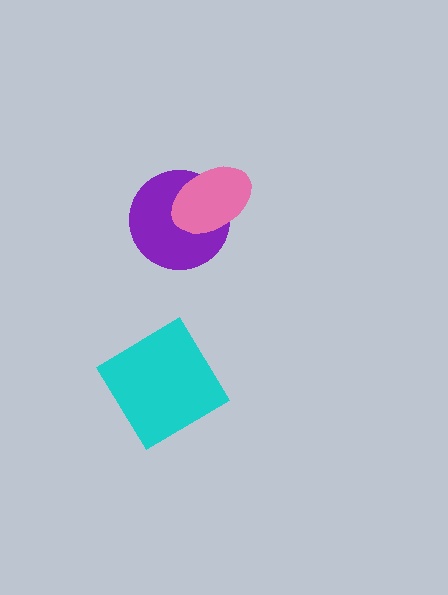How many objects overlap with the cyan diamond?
0 objects overlap with the cyan diamond.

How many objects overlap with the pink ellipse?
1 object overlaps with the pink ellipse.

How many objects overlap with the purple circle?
1 object overlaps with the purple circle.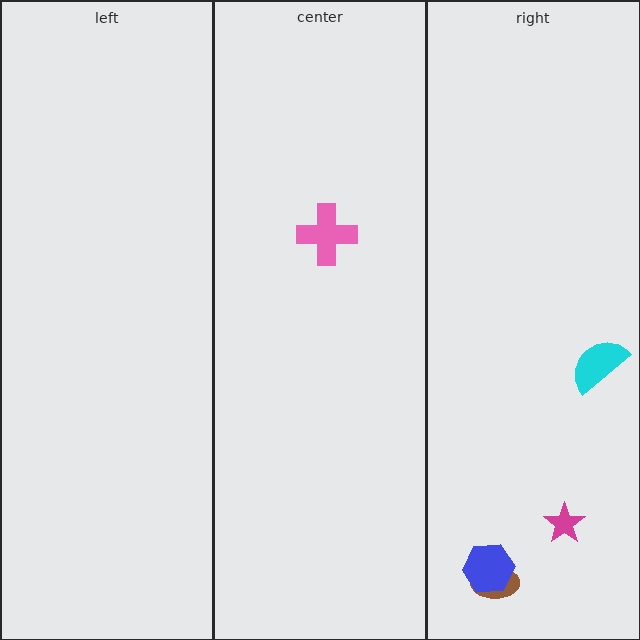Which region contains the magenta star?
The right region.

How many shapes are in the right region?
4.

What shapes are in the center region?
The pink cross.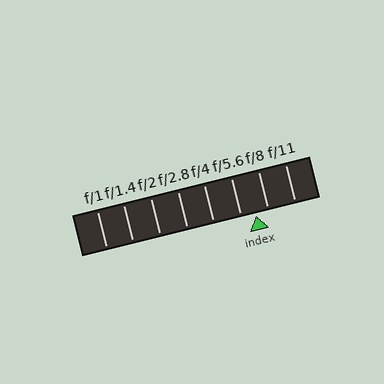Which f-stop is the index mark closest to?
The index mark is closest to f/8.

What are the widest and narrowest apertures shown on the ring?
The widest aperture shown is f/1 and the narrowest is f/11.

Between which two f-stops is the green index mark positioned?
The index mark is between f/5.6 and f/8.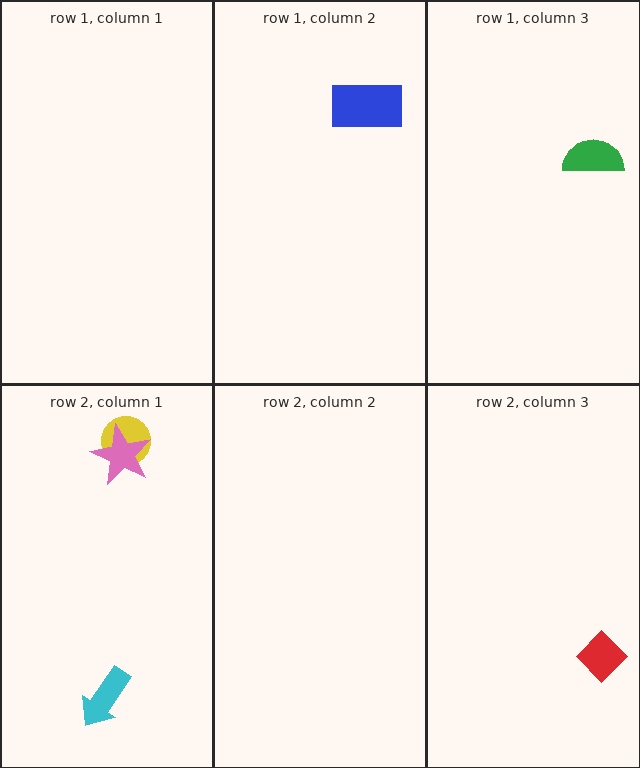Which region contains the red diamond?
The row 2, column 3 region.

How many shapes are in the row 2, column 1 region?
3.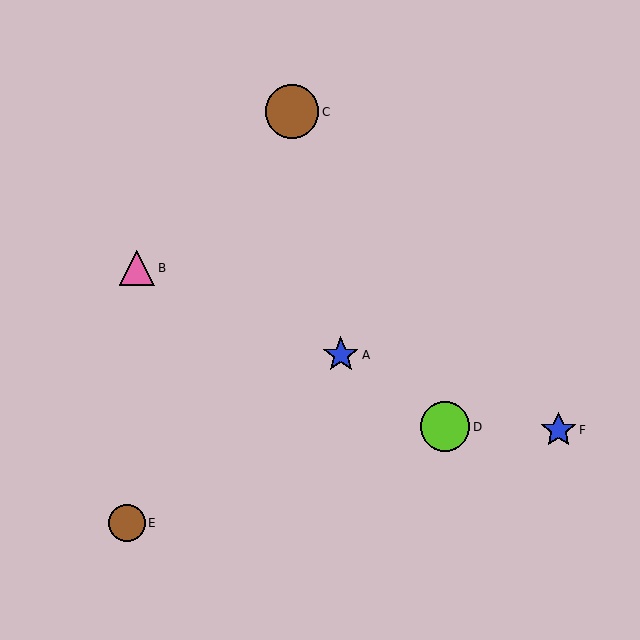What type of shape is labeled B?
Shape B is a pink triangle.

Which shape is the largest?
The brown circle (labeled C) is the largest.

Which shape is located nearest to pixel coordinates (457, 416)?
The lime circle (labeled D) at (445, 427) is nearest to that location.